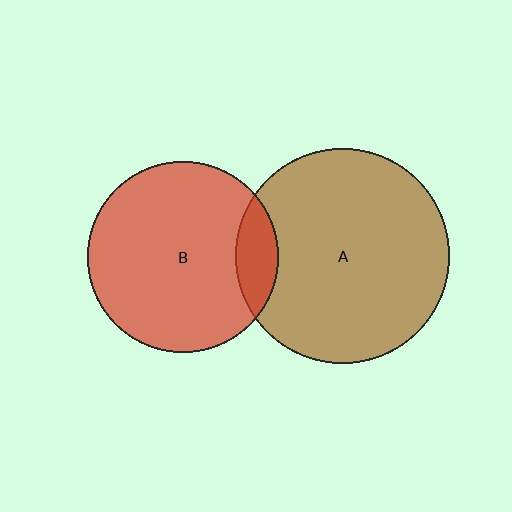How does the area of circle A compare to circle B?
Approximately 1.3 times.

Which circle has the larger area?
Circle A (brown).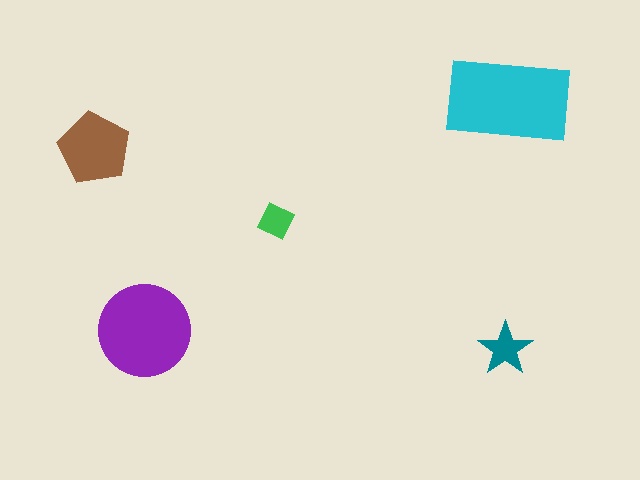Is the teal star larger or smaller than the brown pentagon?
Smaller.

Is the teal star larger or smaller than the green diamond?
Larger.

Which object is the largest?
The cyan rectangle.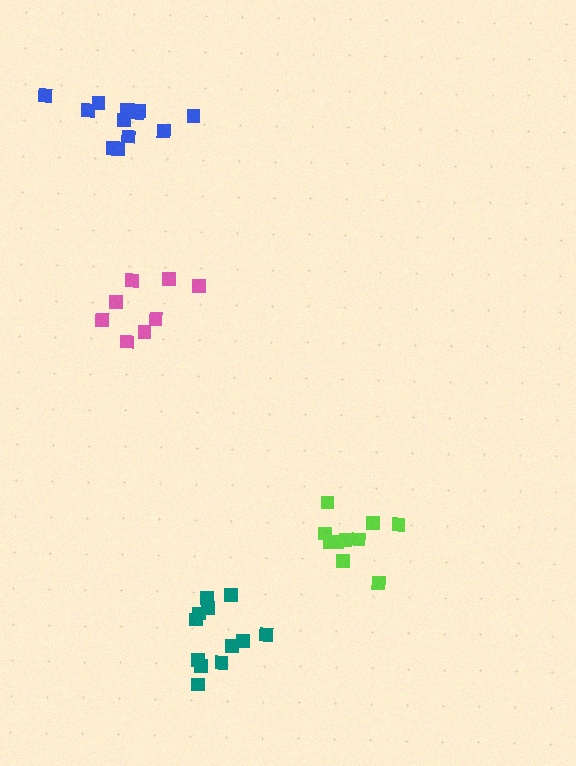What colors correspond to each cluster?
The clusters are colored: teal, blue, pink, lime.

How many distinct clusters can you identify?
There are 4 distinct clusters.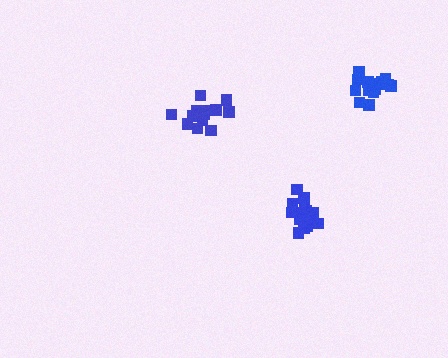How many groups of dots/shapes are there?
There are 3 groups.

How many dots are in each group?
Group 1: 19 dots, Group 2: 14 dots, Group 3: 15 dots (48 total).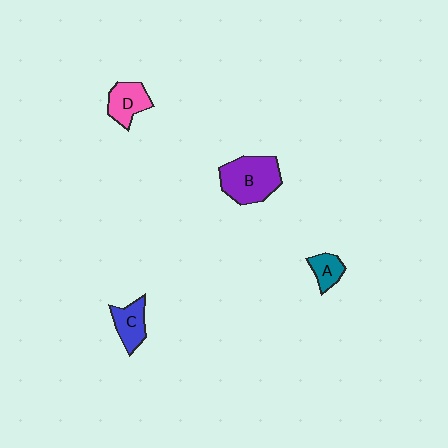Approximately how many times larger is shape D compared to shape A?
Approximately 1.5 times.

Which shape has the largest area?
Shape B (purple).